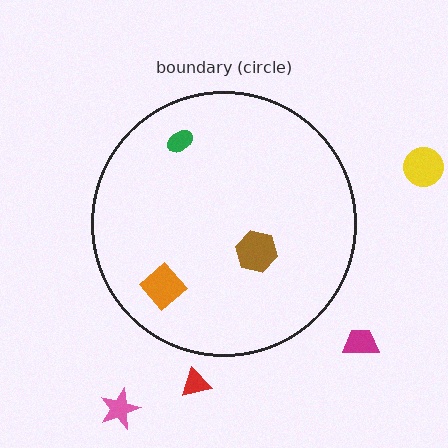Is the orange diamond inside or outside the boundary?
Inside.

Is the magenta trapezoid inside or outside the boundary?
Outside.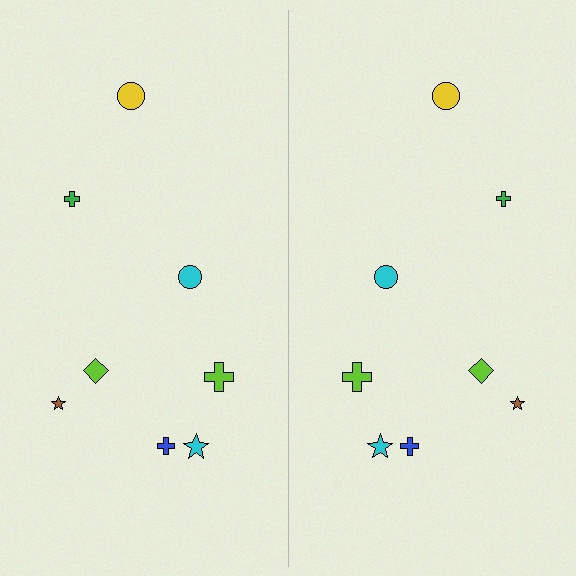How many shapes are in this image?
There are 16 shapes in this image.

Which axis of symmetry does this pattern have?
The pattern has a vertical axis of symmetry running through the center of the image.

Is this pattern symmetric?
Yes, this pattern has bilateral (reflection) symmetry.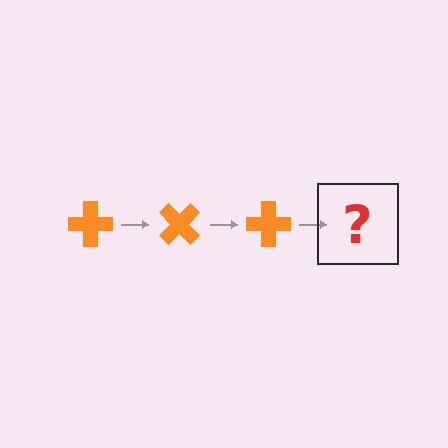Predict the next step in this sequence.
The next step is an orange cross rotated 135 degrees.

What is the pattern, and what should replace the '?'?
The pattern is that the cross rotates 45 degrees each step. The '?' should be an orange cross rotated 135 degrees.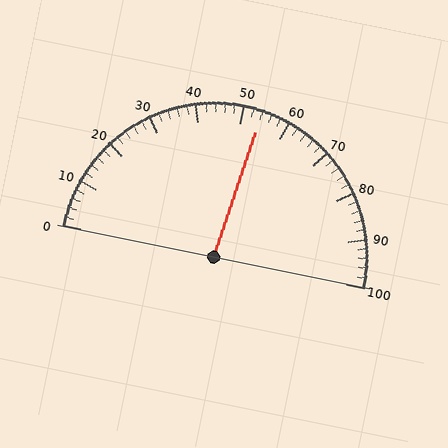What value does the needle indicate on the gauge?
The needle indicates approximately 54.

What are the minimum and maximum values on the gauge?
The gauge ranges from 0 to 100.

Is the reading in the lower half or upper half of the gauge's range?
The reading is in the upper half of the range (0 to 100).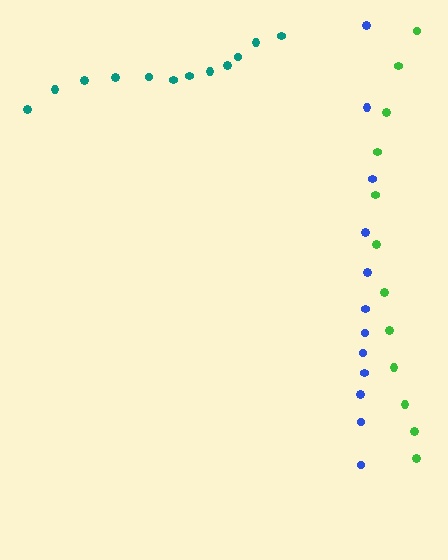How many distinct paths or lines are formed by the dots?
There are 3 distinct paths.